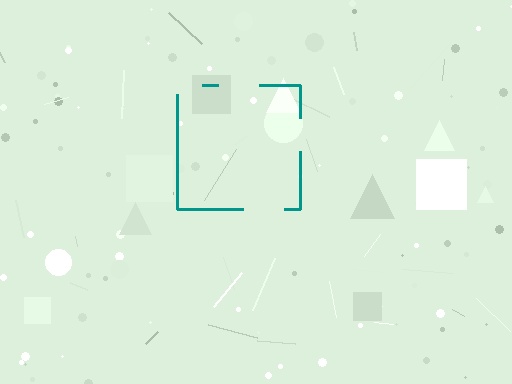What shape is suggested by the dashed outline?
The dashed outline suggests a square.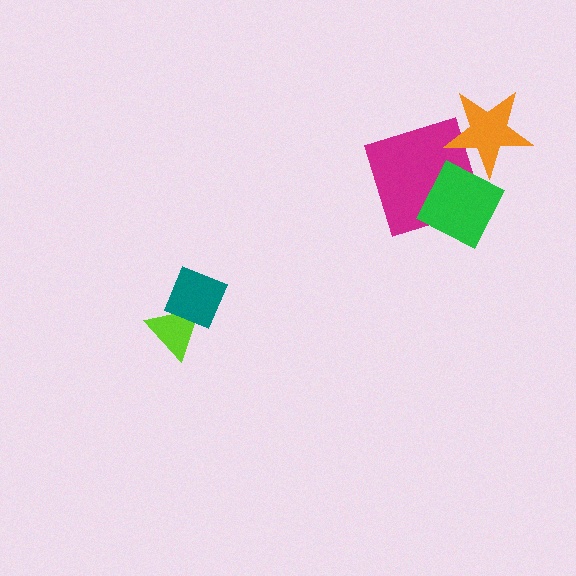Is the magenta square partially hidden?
Yes, it is partially covered by another shape.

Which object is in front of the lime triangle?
The teal diamond is in front of the lime triangle.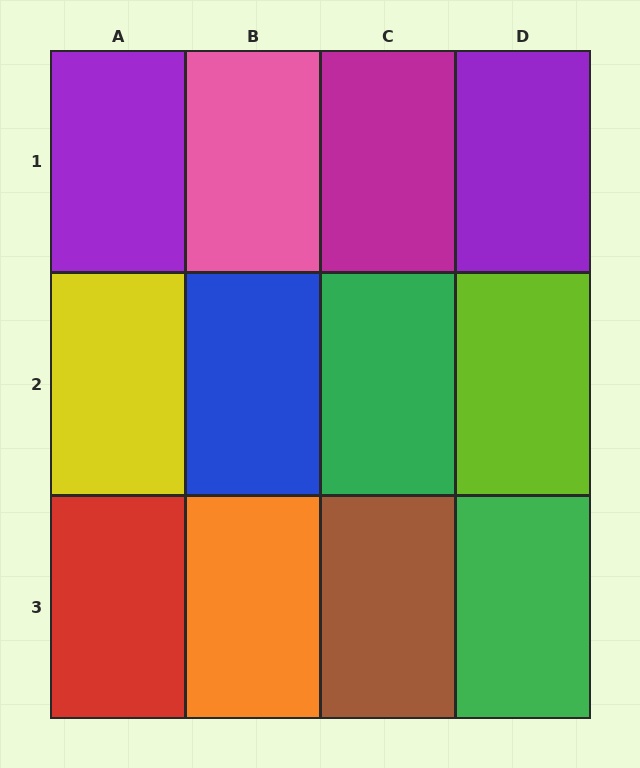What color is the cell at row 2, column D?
Lime.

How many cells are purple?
2 cells are purple.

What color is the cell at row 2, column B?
Blue.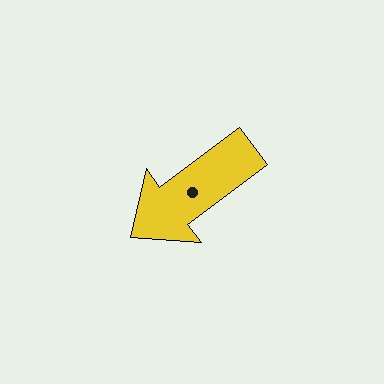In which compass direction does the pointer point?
Southwest.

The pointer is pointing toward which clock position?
Roughly 8 o'clock.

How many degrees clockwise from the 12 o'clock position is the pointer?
Approximately 233 degrees.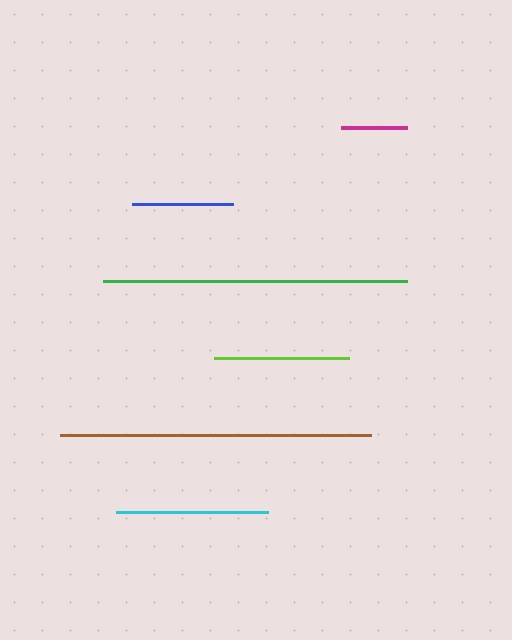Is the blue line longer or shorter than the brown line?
The brown line is longer than the blue line.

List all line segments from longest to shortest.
From longest to shortest: brown, green, cyan, lime, blue, magenta.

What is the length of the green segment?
The green segment is approximately 304 pixels long.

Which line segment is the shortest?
The magenta line is the shortest at approximately 66 pixels.